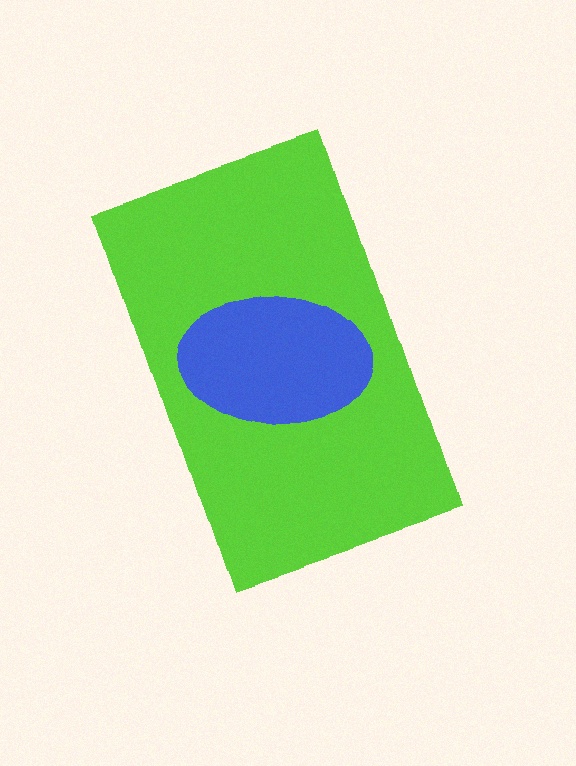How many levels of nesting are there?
2.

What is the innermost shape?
The blue ellipse.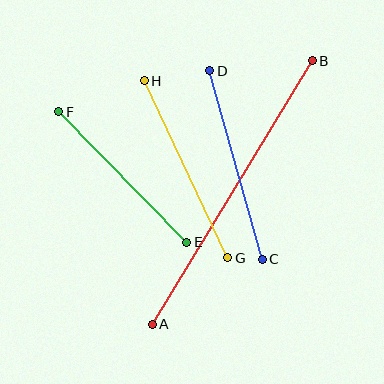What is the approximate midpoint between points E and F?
The midpoint is at approximately (123, 177) pixels.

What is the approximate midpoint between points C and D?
The midpoint is at approximately (236, 165) pixels.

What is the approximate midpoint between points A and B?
The midpoint is at approximately (232, 193) pixels.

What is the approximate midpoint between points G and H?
The midpoint is at approximately (186, 169) pixels.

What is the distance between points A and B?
The distance is approximately 309 pixels.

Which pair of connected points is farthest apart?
Points A and B are farthest apart.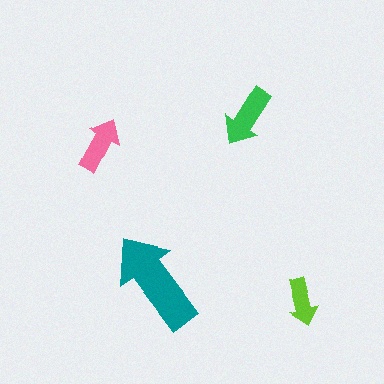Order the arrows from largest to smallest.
the teal one, the green one, the pink one, the lime one.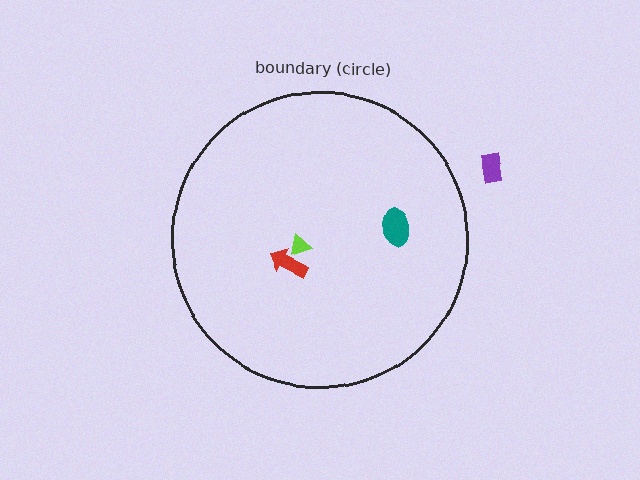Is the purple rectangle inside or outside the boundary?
Outside.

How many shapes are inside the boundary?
3 inside, 1 outside.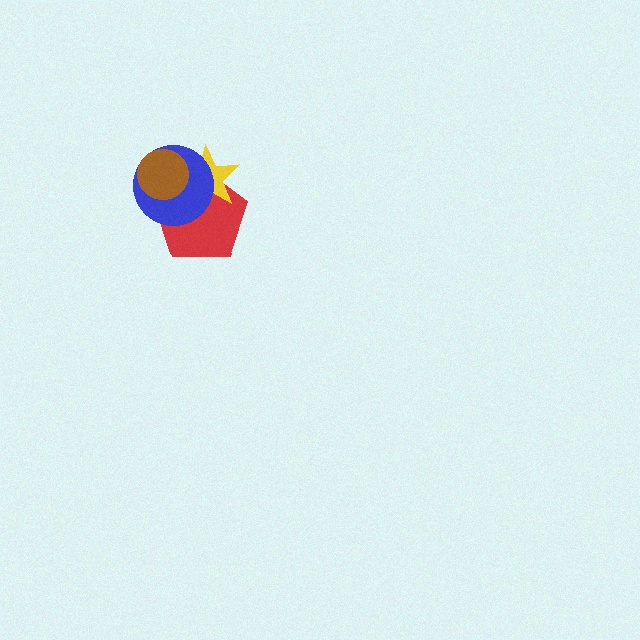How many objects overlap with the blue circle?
3 objects overlap with the blue circle.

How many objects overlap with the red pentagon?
3 objects overlap with the red pentagon.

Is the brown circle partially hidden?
No, no other shape covers it.